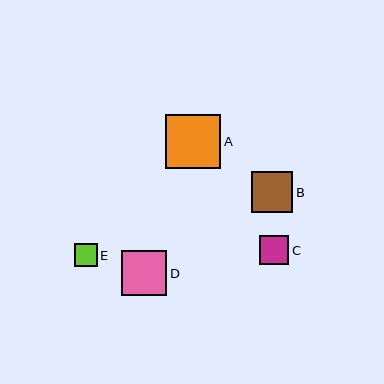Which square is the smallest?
Square E is the smallest with a size of approximately 22 pixels.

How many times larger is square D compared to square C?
Square D is approximately 1.6 times the size of square C.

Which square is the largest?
Square A is the largest with a size of approximately 55 pixels.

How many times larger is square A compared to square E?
Square A is approximately 2.5 times the size of square E.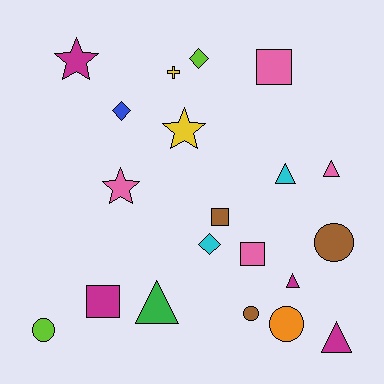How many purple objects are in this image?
There are no purple objects.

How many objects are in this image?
There are 20 objects.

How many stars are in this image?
There are 3 stars.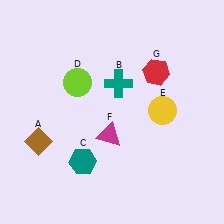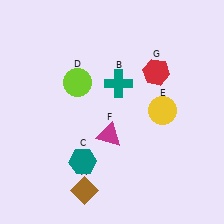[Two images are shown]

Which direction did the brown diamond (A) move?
The brown diamond (A) moved down.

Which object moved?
The brown diamond (A) moved down.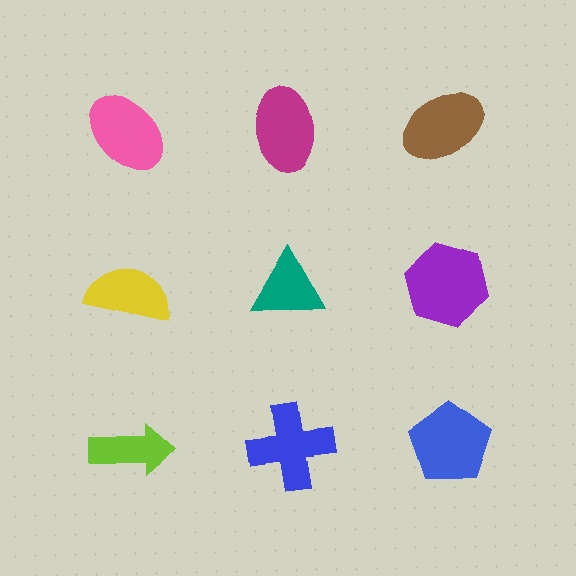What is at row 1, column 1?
A pink ellipse.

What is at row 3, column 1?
A lime arrow.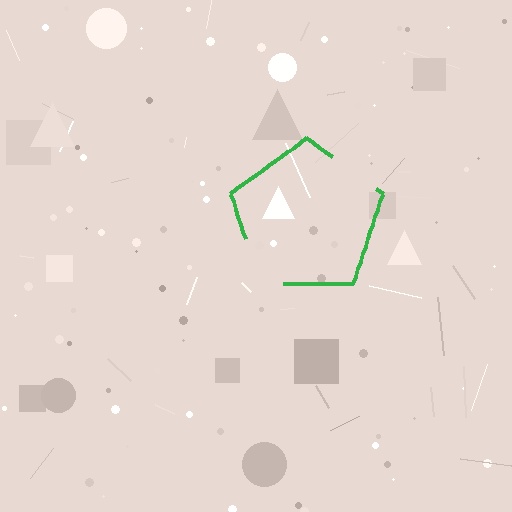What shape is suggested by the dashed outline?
The dashed outline suggests a pentagon.